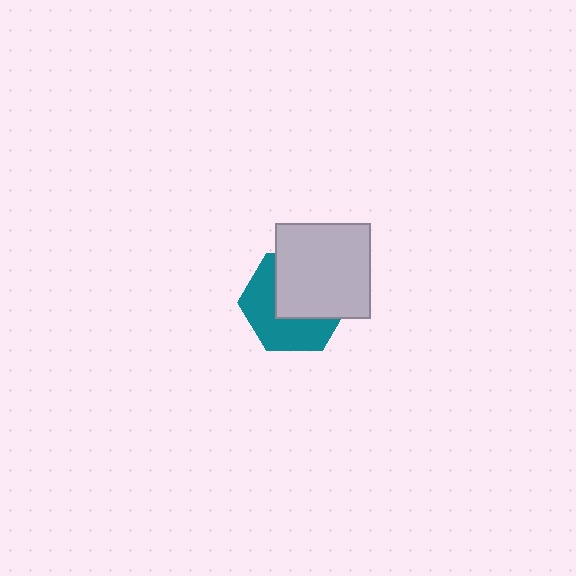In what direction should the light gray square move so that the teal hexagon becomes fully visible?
The light gray square should move toward the upper-right. That is the shortest direction to clear the overlap and leave the teal hexagon fully visible.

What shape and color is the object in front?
The object in front is a light gray square.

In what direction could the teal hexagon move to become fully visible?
The teal hexagon could move toward the lower-left. That would shift it out from behind the light gray square entirely.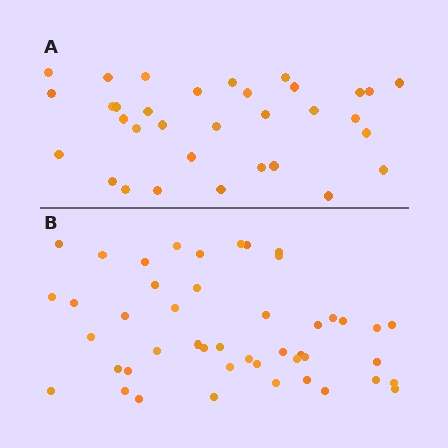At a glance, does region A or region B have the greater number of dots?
Region B (the bottom region) has more dots.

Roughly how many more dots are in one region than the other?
Region B has approximately 15 more dots than region A.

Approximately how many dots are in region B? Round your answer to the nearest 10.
About 50 dots. (The exact count is 46, which rounds to 50.)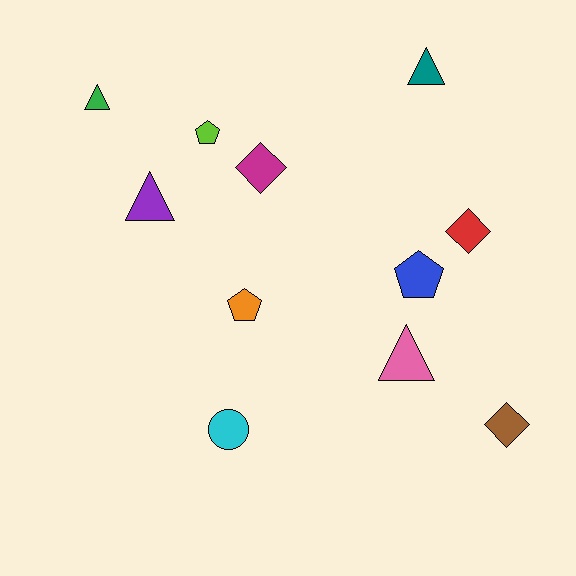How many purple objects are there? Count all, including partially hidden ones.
There is 1 purple object.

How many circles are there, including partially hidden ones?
There is 1 circle.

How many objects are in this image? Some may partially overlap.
There are 11 objects.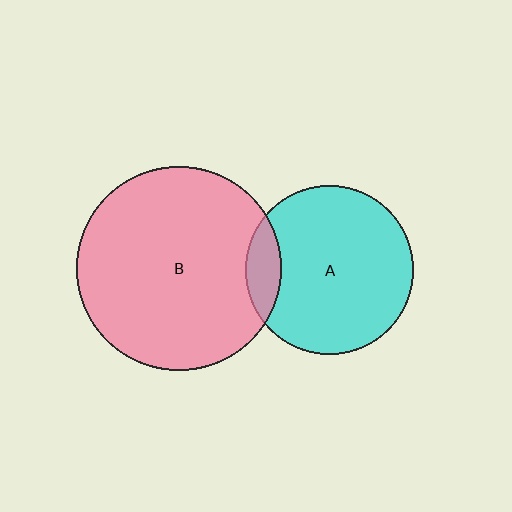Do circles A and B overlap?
Yes.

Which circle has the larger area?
Circle B (pink).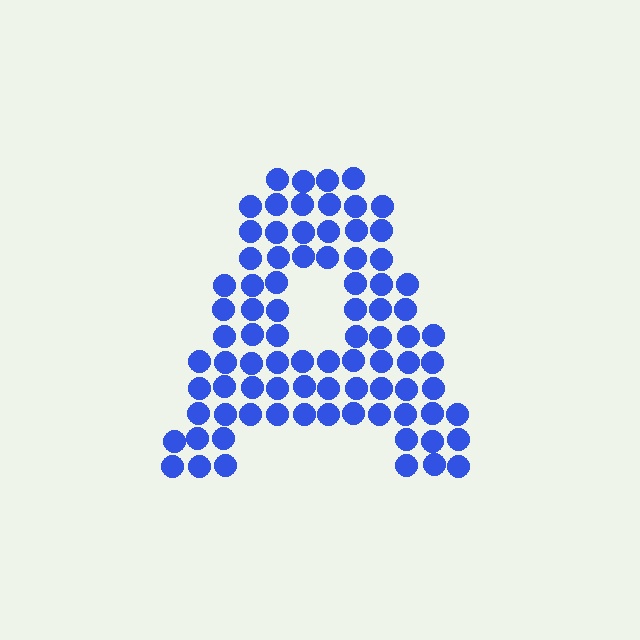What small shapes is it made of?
It is made of small circles.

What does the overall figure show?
The overall figure shows the letter A.